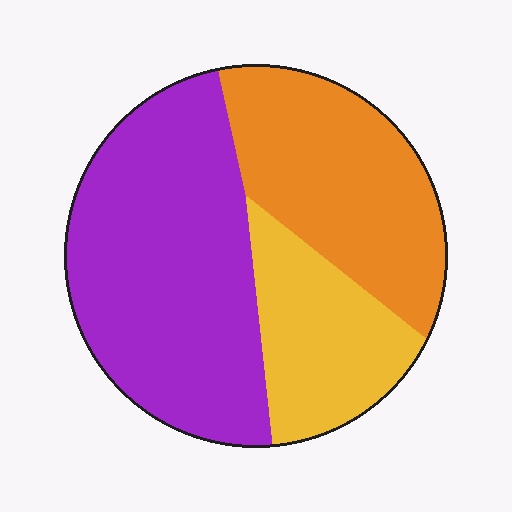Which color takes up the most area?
Purple, at roughly 50%.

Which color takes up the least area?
Yellow, at roughly 20%.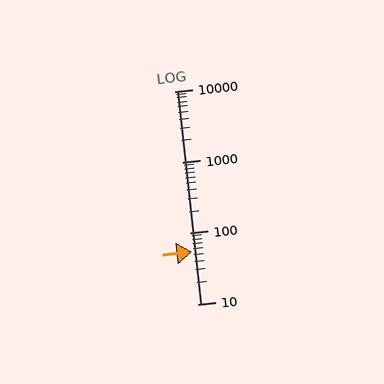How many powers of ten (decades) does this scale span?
The scale spans 3 decades, from 10 to 10000.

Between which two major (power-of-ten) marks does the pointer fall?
The pointer is between 10 and 100.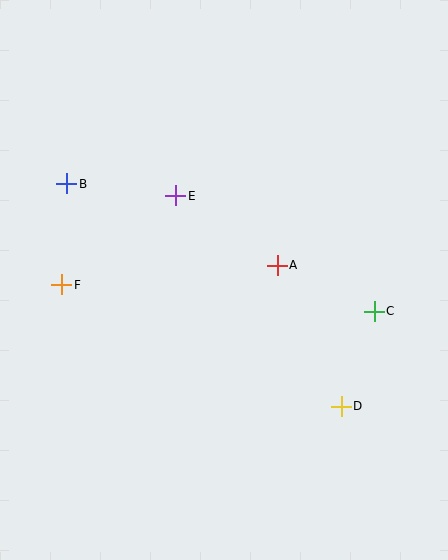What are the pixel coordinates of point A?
Point A is at (277, 265).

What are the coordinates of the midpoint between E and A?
The midpoint between E and A is at (227, 231).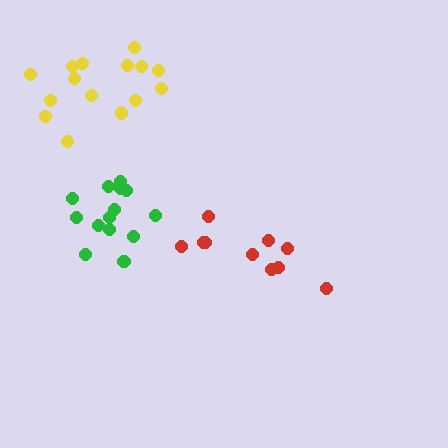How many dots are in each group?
Group 1: 14 dots, Group 2: 10 dots, Group 3: 15 dots (39 total).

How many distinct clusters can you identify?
There are 3 distinct clusters.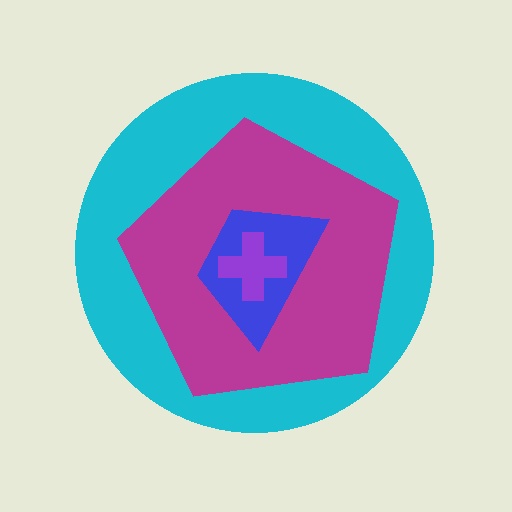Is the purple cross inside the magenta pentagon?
Yes.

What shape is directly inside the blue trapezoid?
The purple cross.